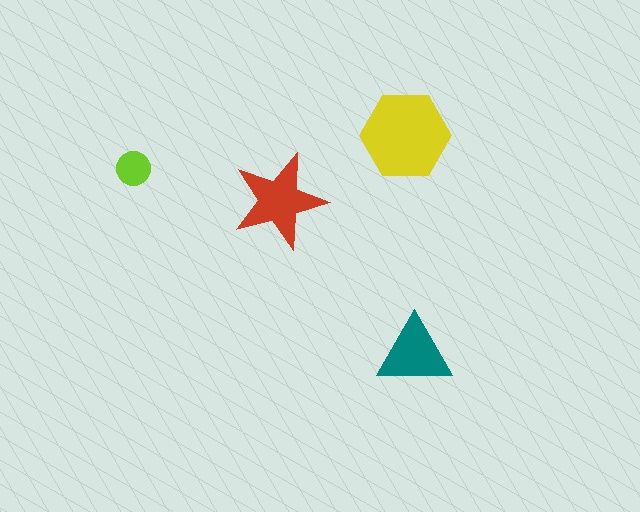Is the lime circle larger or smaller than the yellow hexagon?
Smaller.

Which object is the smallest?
The lime circle.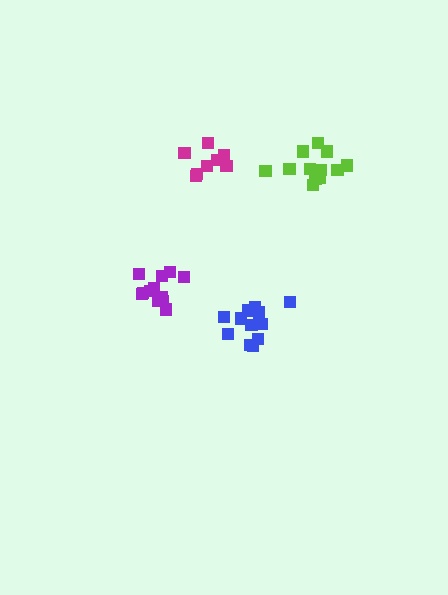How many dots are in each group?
Group 1: 12 dots, Group 2: 12 dots, Group 3: 8 dots, Group 4: 12 dots (44 total).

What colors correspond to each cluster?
The clusters are colored: purple, lime, magenta, blue.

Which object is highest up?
The magenta cluster is topmost.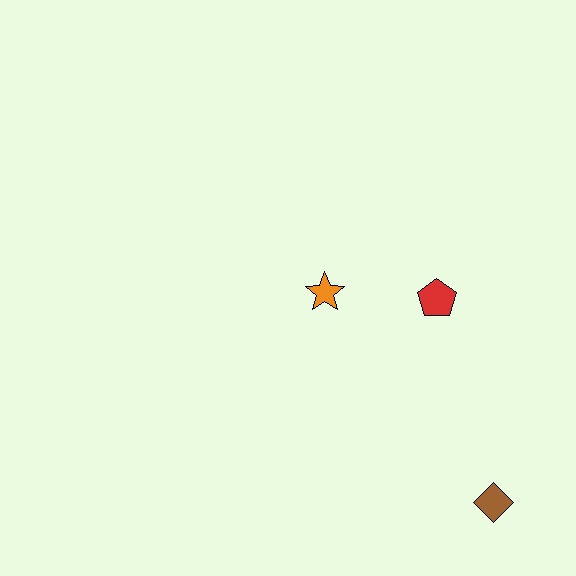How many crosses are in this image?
There are no crosses.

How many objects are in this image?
There are 3 objects.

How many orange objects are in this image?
There is 1 orange object.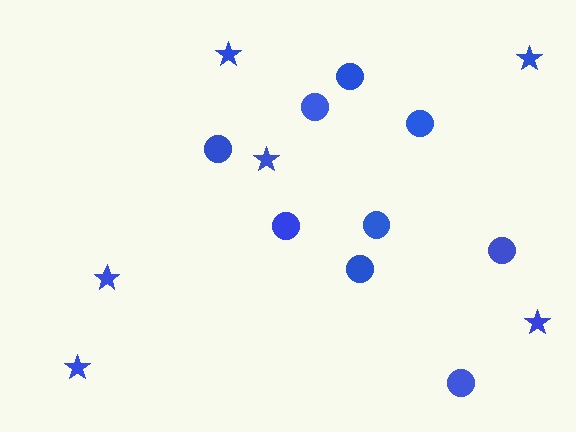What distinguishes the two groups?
There are 2 groups: one group of circles (9) and one group of stars (6).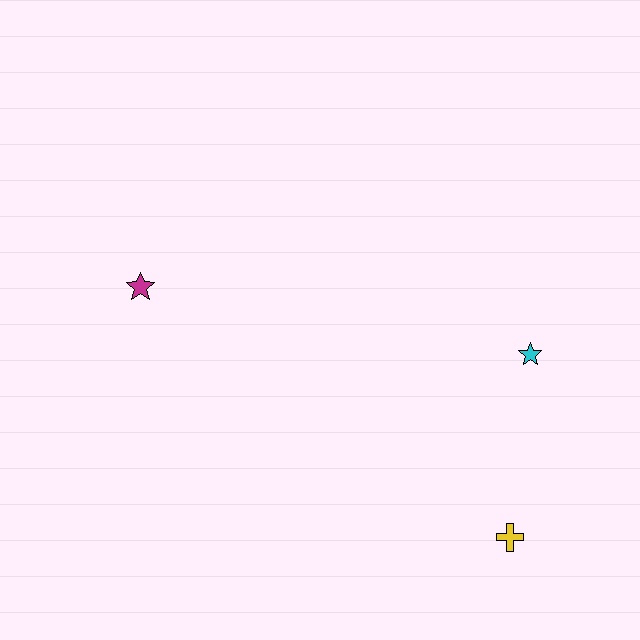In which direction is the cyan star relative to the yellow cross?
The cyan star is above the yellow cross.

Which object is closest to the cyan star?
The yellow cross is closest to the cyan star.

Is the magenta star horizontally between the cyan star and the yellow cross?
No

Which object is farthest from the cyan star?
The magenta star is farthest from the cyan star.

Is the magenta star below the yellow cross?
No